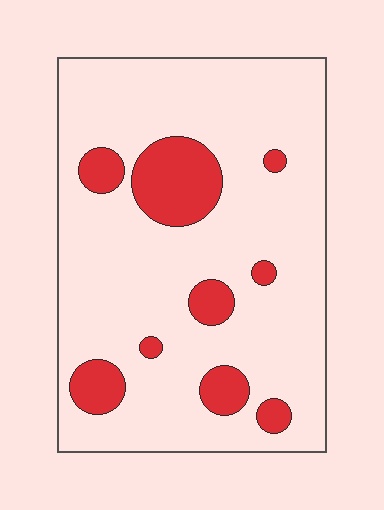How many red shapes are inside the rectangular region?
9.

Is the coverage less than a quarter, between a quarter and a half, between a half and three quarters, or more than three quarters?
Less than a quarter.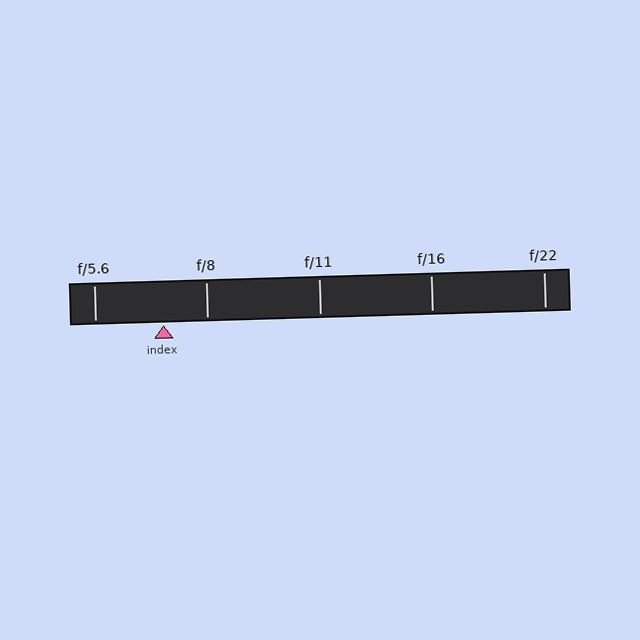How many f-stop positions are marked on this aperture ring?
There are 5 f-stop positions marked.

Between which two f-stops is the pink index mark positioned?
The index mark is between f/5.6 and f/8.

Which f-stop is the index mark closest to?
The index mark is closest to f/8.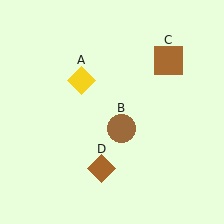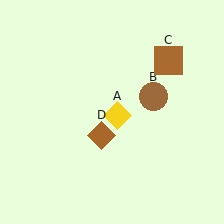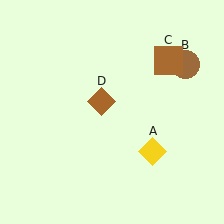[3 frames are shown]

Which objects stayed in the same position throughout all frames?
Brown square (object C) remained stationary.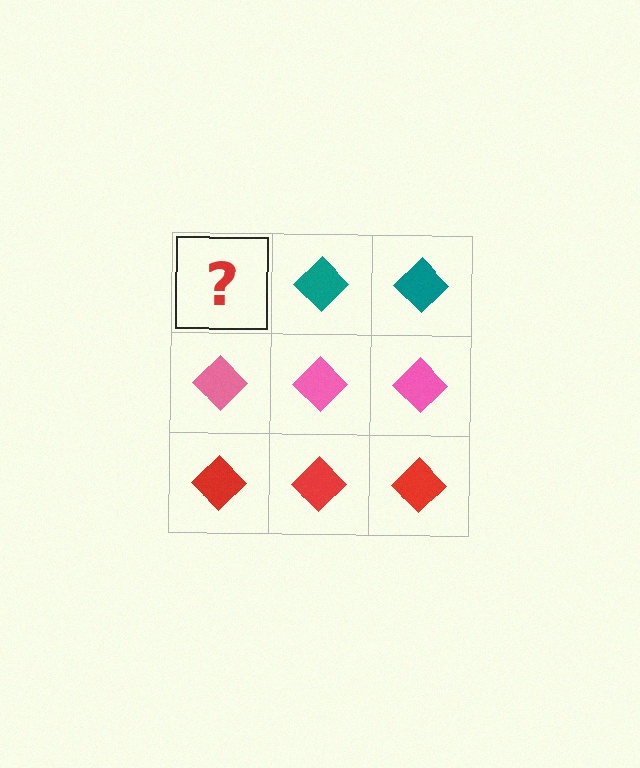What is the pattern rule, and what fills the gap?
The rule is that each row has a consistent color. The gap should be filled with a teal diamond.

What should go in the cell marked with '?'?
The missing cell should contain a teal diamond.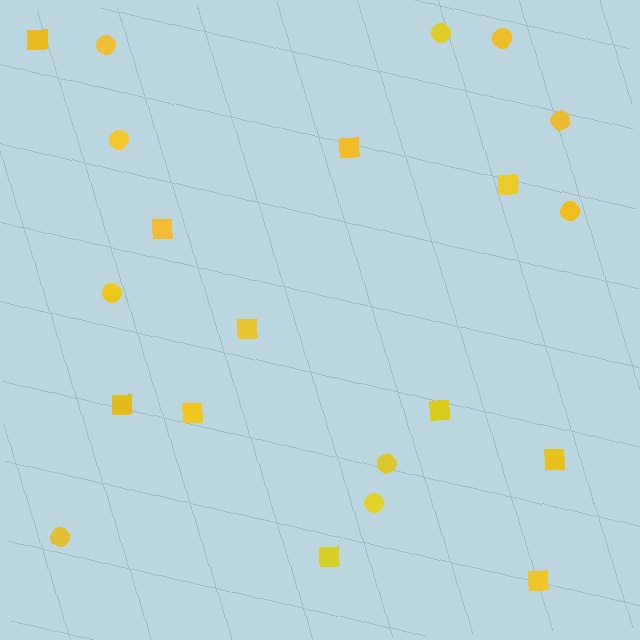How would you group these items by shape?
There are 2 groups: one group of squares (11) and one group of circles (10).